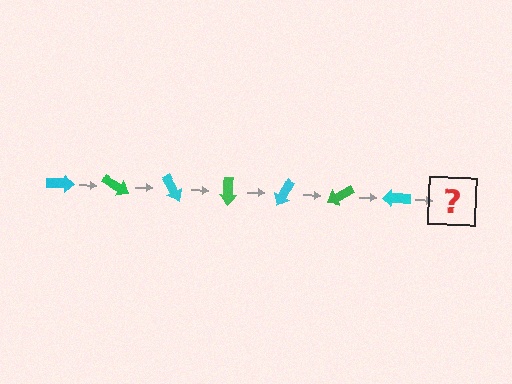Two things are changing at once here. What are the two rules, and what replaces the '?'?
The two rules are that it rotates 30 degrees each step and the color cycles through cyan and green. The '?' should be a green arrow, rotated 210 degrees from the start.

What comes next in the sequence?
The next element should be a green arrow, rotated 210 degrees from the start.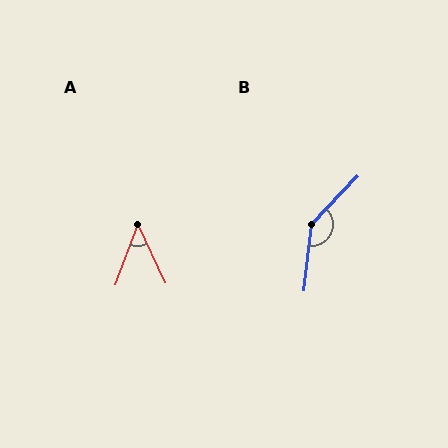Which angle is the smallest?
A, at approximately 46 degrees.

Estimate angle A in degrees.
Approximately 46 degrees.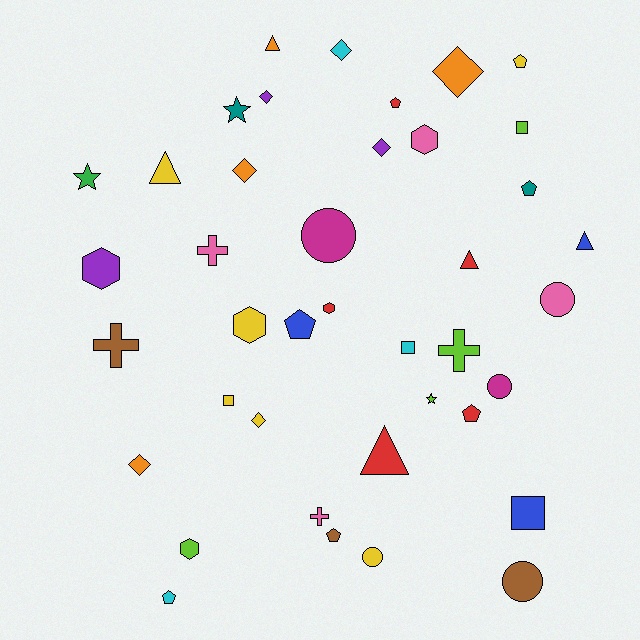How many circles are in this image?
There are 5 circles.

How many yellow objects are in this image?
There are 6 yellow objects.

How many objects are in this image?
There are 40 objects.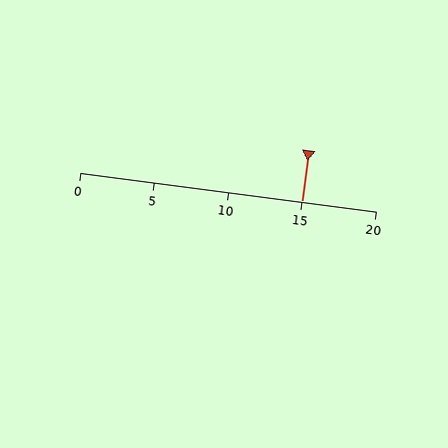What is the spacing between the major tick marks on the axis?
The major ticks are spaced 5 apart.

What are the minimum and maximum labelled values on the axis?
The axis runs from 0 to 20.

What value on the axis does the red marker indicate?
The marker indicates approximately 15.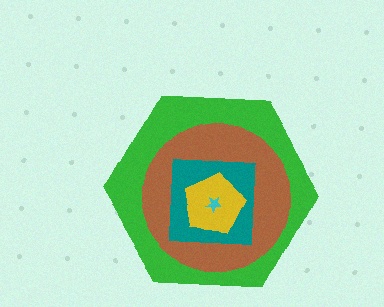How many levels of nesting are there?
5.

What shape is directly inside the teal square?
The yellow pentagon.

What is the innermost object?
The cyan star.